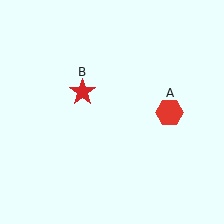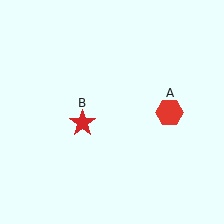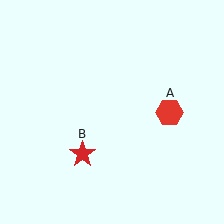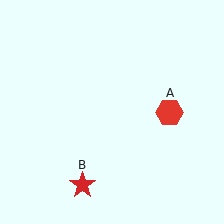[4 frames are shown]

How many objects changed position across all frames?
1 object changed position: red star (object B).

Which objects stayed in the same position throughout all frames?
Red hexagon (object A) remained stationary.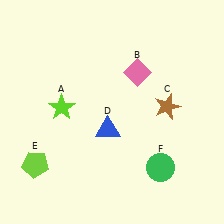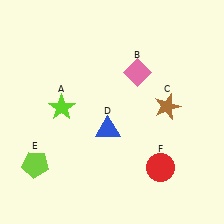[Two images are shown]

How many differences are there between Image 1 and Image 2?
There is 1 difference between the two images.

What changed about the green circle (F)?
In Image 1, F is green. In Image 2, it changed to red.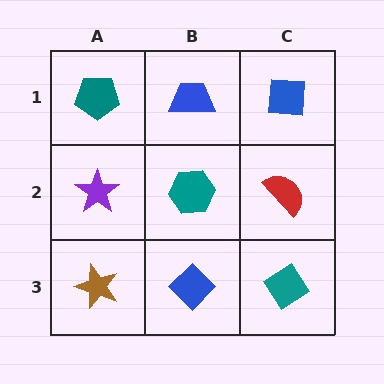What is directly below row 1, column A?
A purple star.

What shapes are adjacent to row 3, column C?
A red semicircle (row 2, column C), a blue diamond (row 3, column B).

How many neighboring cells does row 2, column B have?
4.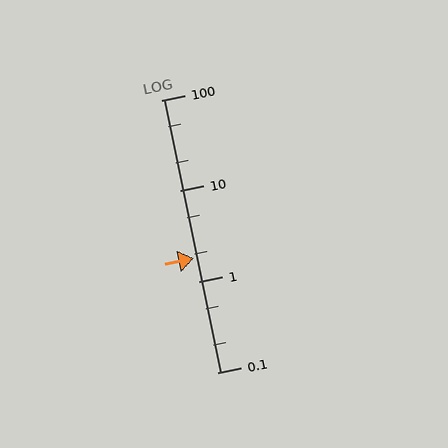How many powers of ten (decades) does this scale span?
The scale spans 3 decades, from 0.1 to 100.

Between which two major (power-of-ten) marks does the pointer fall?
The pointer is between 1 and 10.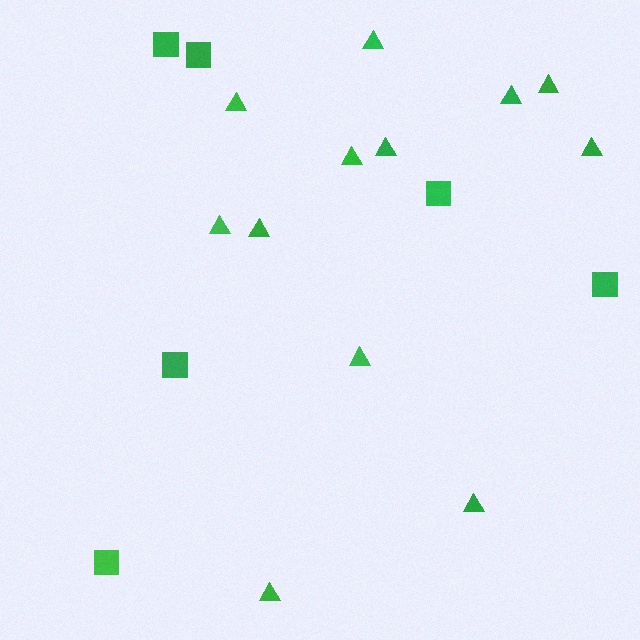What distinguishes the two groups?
There are 2 groups: one group of squares (6) and one group of triangles (12).